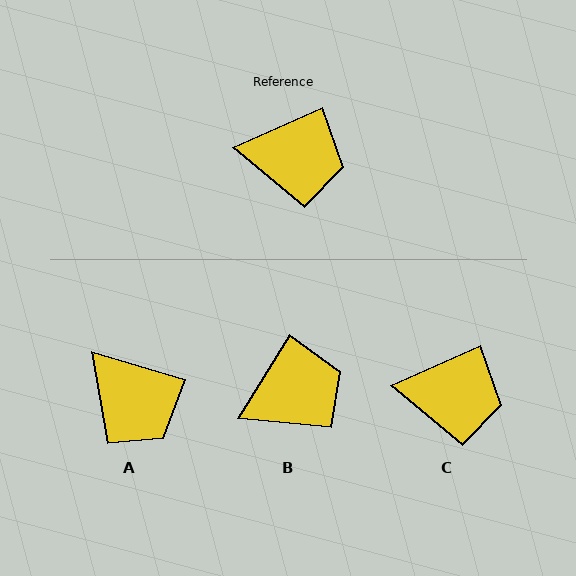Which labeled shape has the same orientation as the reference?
C.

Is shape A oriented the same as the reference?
No, it is off by about 40 degrees.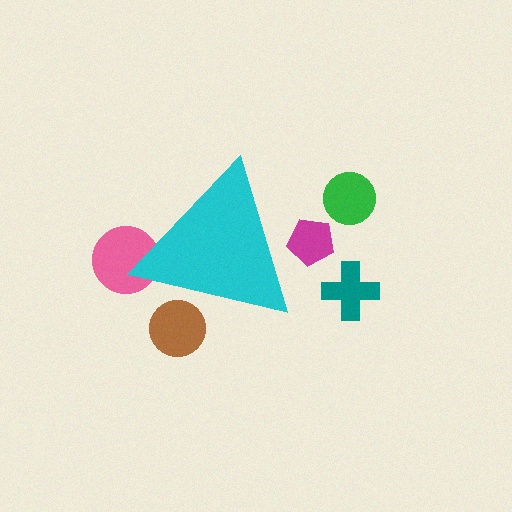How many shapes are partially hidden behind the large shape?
4 shapes are partially hidden.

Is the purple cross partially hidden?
Yes, the purple cross is partially hidden behind the cyan triangle.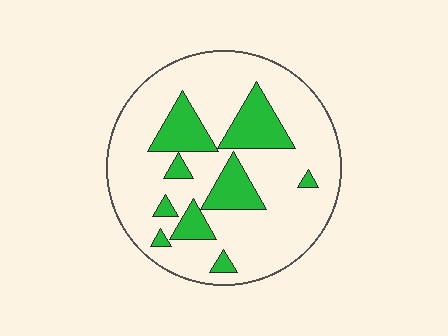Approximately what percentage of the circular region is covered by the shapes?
Approximately 20%.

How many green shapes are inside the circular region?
9.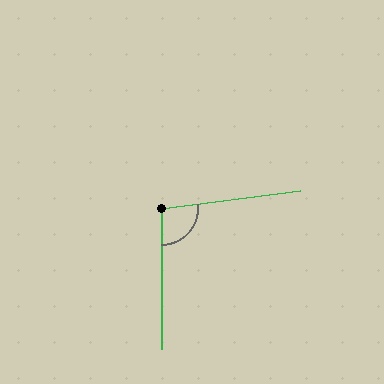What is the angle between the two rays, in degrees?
Approximately 97 degrees.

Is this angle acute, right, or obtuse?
It is obtuse.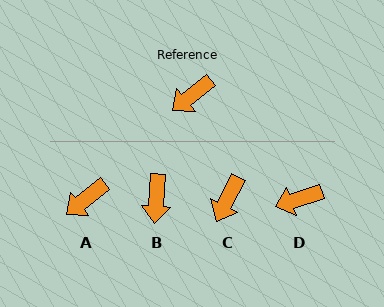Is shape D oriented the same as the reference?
No, it is off by about 20 degrees.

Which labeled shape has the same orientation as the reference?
A.